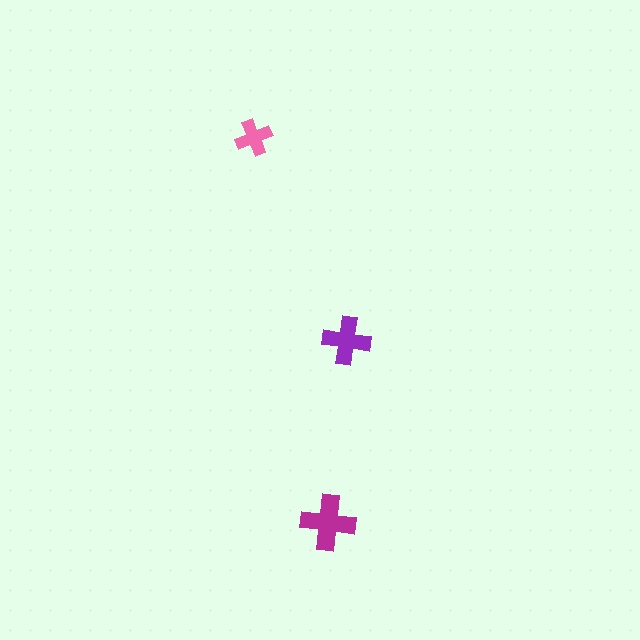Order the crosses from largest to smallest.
the magenta one, the purple one, the pink one.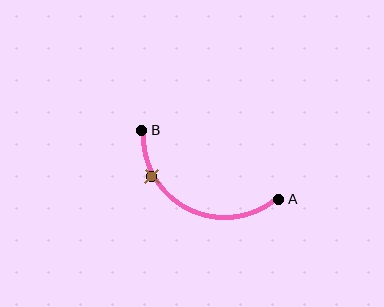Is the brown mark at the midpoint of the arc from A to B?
No. The brown mark lies on the arc but is closer to endpoint B. The arc midpoint would be at the point on the curve equidistant along the arc from both A and B.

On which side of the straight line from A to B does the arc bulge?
The arc bulges below the straight line connecting A and B.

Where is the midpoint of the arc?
The arc midpoint is the point on the curve farthest from the straight line joining A and B. It sits below that line.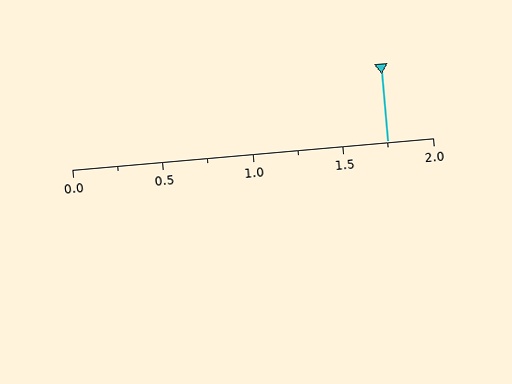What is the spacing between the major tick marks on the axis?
The major ticks are spaced 0.5 apart.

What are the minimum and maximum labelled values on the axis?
The axis runs from 0.0 to 2.0.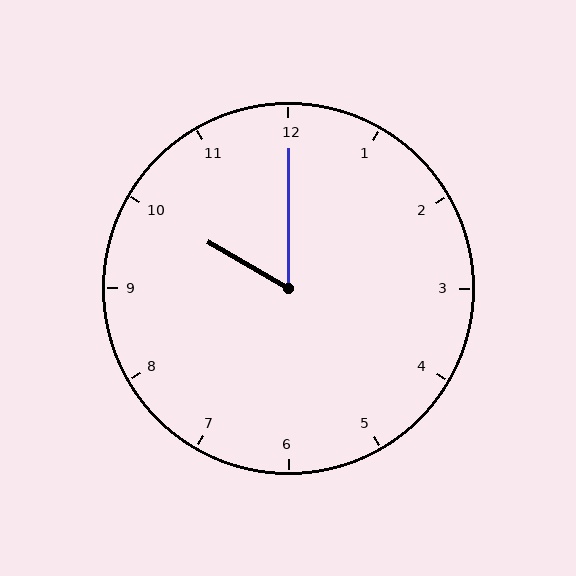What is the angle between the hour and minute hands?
Approximately 60 degrees.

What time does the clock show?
10:00.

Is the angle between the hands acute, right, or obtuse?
It is acute.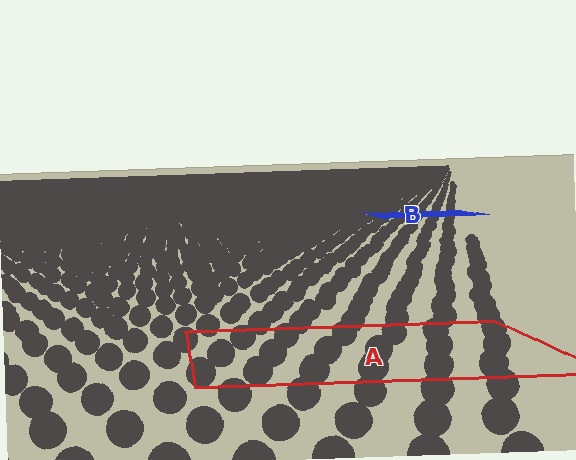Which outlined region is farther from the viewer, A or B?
Region B is farther from the viewer — the texture elements inside it appear smaller and more densely packed.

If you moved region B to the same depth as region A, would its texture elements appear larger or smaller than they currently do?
They would appear larger. At a closer depth, the same texture elements are projected at a bigger on-screen size.